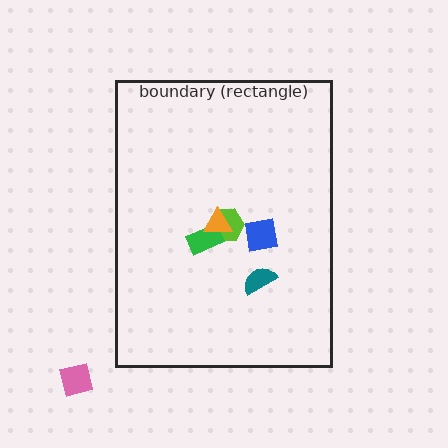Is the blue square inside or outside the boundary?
Inside.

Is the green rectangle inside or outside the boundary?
Inside.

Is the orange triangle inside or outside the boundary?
Inside.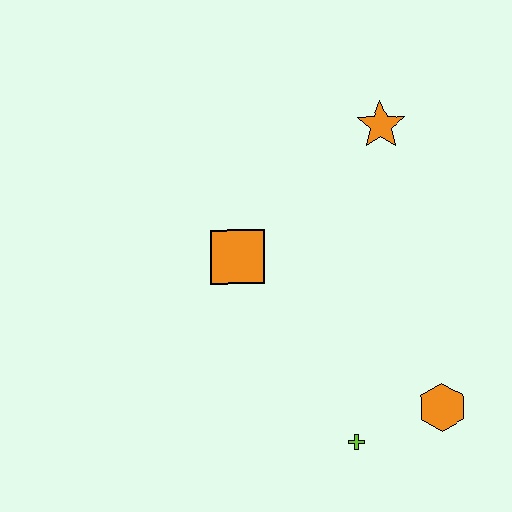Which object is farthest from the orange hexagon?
The orange star is farthest from the orange hexagon.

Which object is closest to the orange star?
The orange square is closest to the orange star.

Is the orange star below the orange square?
No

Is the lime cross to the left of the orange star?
Yes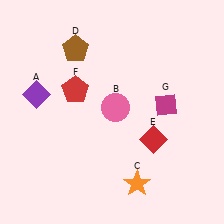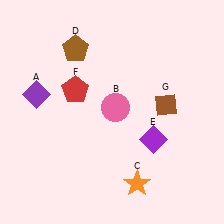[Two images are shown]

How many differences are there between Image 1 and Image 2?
There are 2 differences between the two images.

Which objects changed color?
E changed from red to purple. G changed from magenta to brown.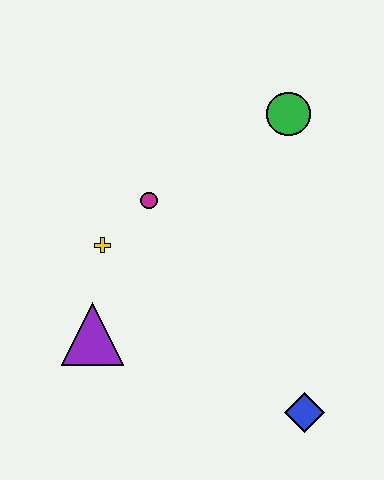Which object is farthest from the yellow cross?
The blue diamond is farthest from the yellow cross.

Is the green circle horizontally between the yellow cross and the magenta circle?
No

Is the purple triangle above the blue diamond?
Yes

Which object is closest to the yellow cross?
The magenta circle is closest to the yellow cross.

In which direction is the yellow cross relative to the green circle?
The yellow cross is to the left of the green circle.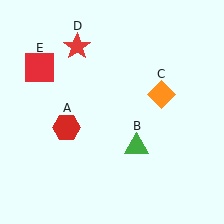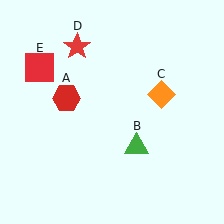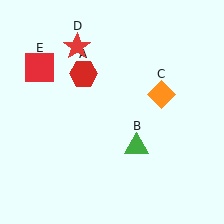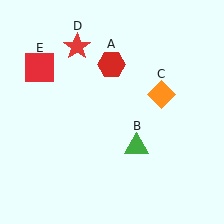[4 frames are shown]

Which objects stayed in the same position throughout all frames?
Green triangle (object B) and orange diamond (object C) and red star (object D) and red square (object E) remained stationary.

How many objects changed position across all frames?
1 object changed position: red hexagon (object A).